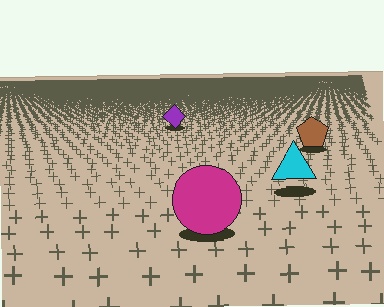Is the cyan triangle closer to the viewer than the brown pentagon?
Yes. The cyan triangle is closer — you can tell from the texture gradient: the ground texture is coarser near it.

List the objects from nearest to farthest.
From nearest to farthest: the magenta circle, the cyan triangle, the brown pentagon, the purple diamond.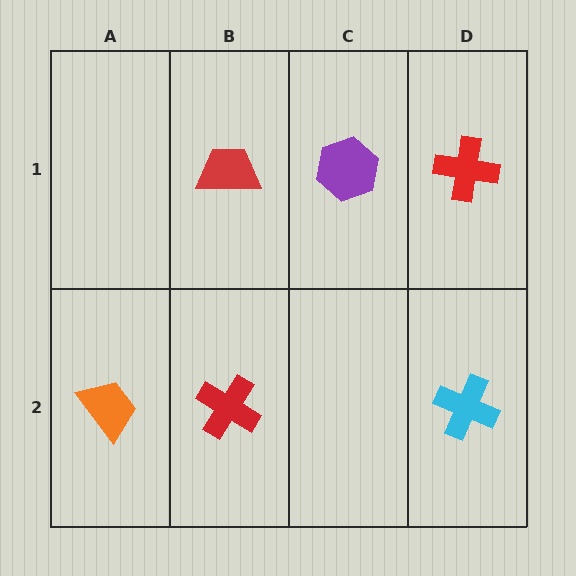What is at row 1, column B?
A red trapezoid.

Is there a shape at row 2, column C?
No, that cell is empty.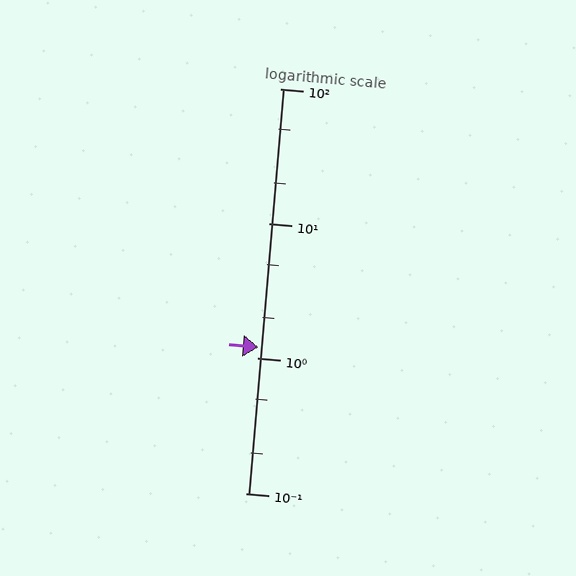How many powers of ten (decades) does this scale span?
The scale spans 3 decades, from 0.1 to 100.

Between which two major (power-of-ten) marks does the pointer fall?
The pointer is between 1 and 10.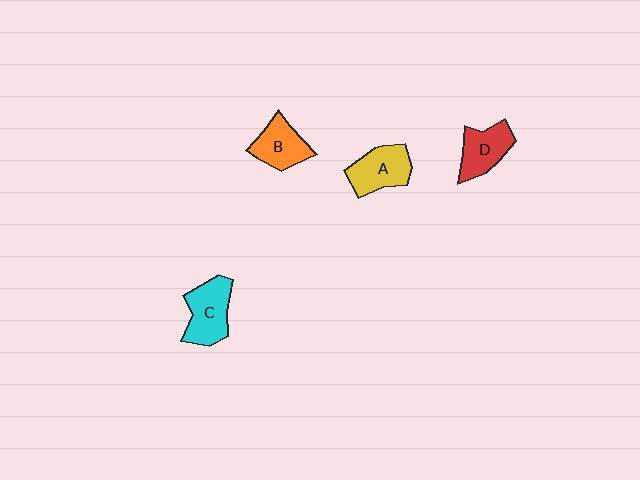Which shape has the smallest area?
Shape B (orange).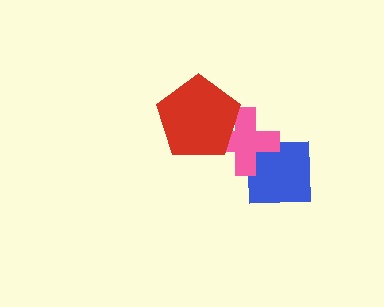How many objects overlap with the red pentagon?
1 object overlaps with the red pentagon.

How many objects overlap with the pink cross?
2 objects overlap with the pink cross.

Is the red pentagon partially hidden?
No, no other shape covers it.